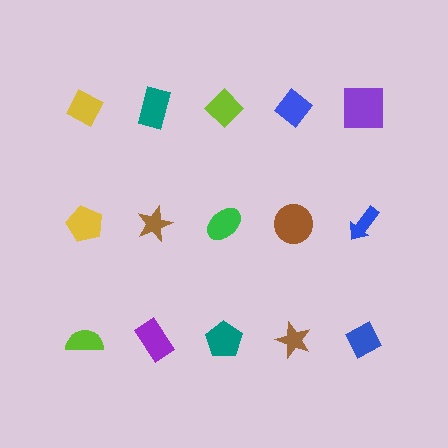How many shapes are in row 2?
5 shapes.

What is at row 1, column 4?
A blue diamond.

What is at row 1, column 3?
A lime diamond.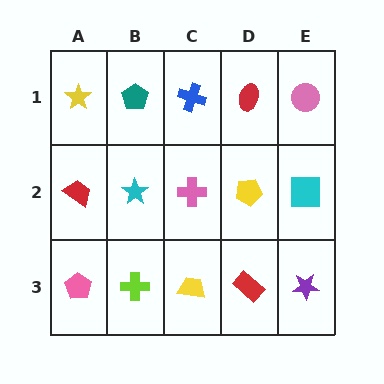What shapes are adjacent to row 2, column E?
A pink circle (row 1, column E), a purple star (row 3, column E), a yellow pentagon (row 2, column D).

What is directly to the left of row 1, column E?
A red ellipse.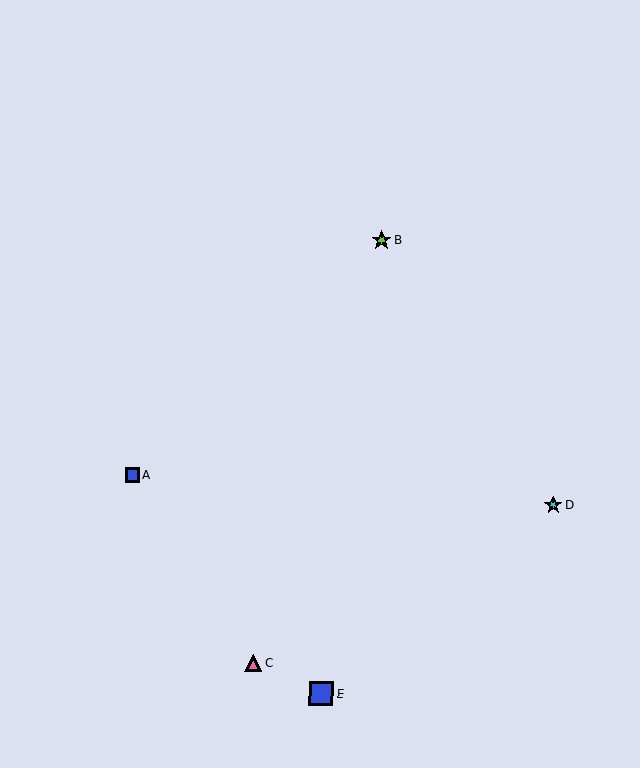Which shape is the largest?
The blue square (labeled E) is the largest.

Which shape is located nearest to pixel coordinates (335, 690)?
The blue square (labeled E) at (321, 694) is nearest to that location.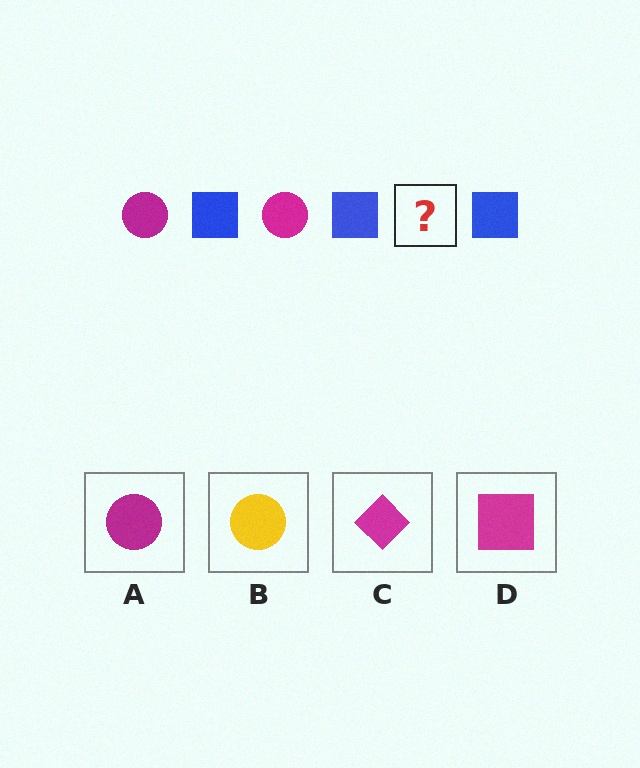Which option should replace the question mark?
Option A.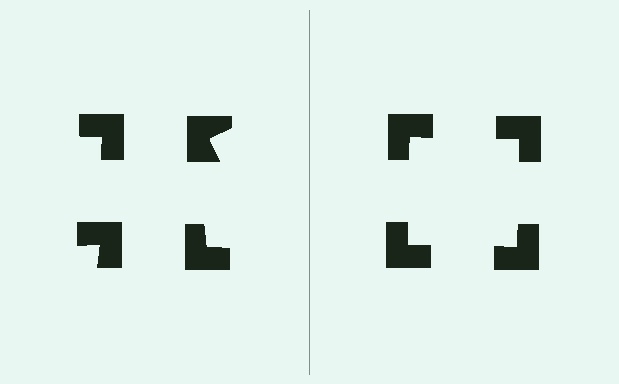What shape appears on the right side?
An illusory square.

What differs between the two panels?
The notched squares are positioned identically on both sides; only the wedge orientations differ. On the right they align to a square; on the left they are misaligned.